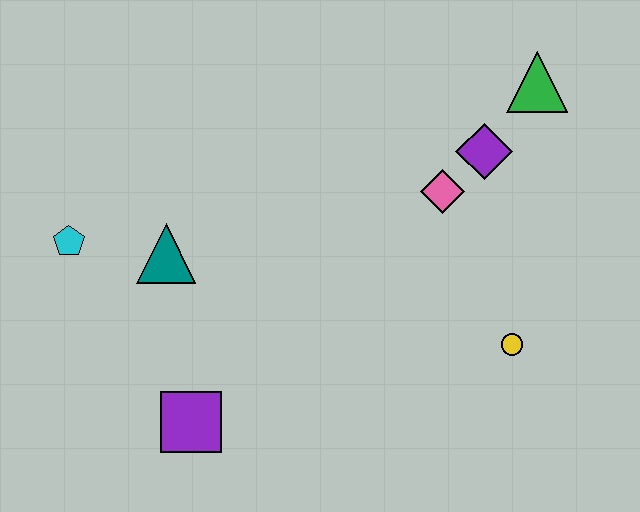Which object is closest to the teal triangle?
The cyan pentagon is closest to the teal triangle.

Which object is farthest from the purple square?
The green triangle is farthest from the purple square.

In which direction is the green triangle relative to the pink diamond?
The green triangle is above the pink diamond.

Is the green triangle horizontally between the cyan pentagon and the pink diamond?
No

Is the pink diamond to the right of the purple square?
Yes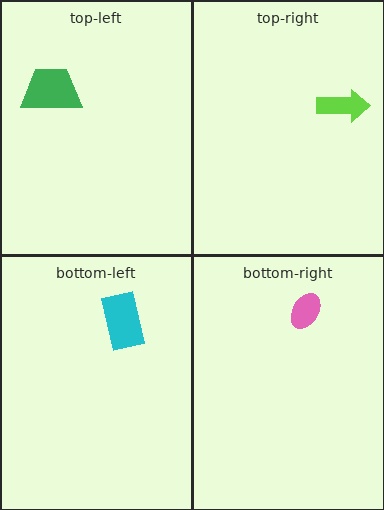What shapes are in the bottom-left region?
The cyan rectangle.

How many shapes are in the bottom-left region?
1.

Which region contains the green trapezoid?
The top-left region.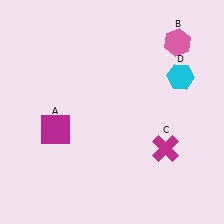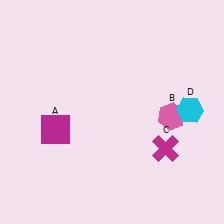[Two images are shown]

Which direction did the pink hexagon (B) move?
The pink hexagon (B) moved down.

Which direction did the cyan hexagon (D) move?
The cyan hexagon (D) moved down.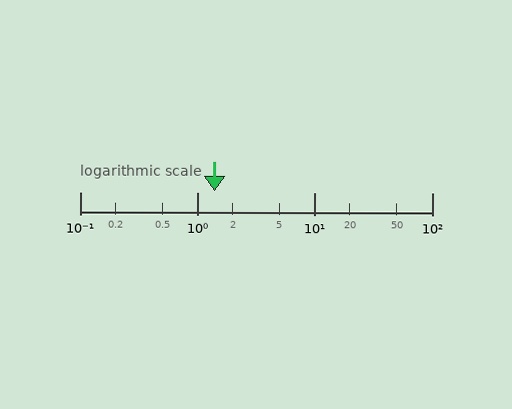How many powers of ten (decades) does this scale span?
The scale spans 3 decades, from 0.1 to 100.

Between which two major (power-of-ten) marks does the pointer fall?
The pointer is between 1 and 10.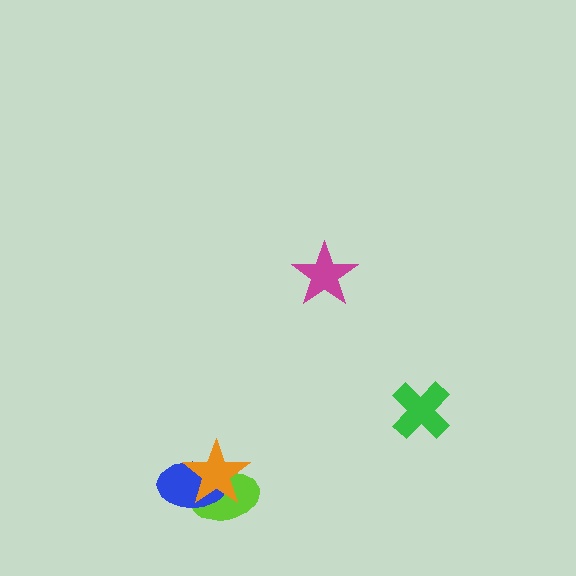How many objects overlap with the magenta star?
0 objects overlap with the magenta star.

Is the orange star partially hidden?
No, no other shape covers it.